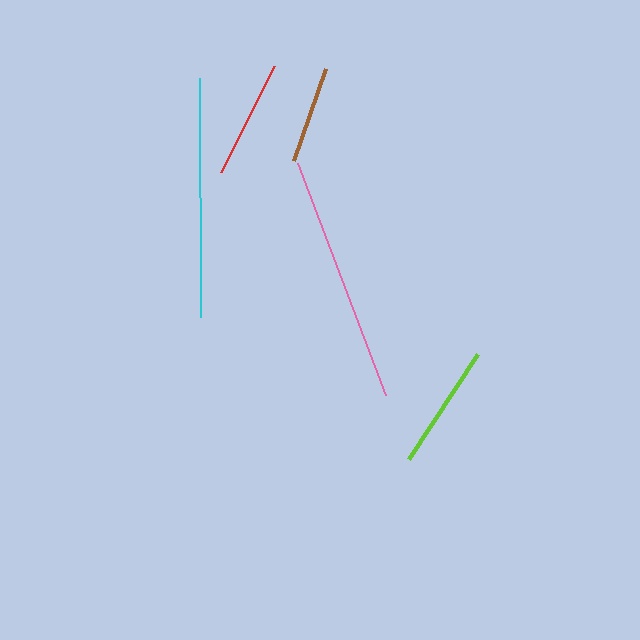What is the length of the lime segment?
The lime segment is approximately 126 pixels long.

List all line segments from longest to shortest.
From longest to shortest: pink, cyan, lime, red, brown.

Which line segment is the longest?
The pink line is the longest at approximately 248 pixels.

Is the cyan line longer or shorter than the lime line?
The cyan line is longer than the lime line.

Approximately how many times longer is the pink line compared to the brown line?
The pink line is approximately 2.5 times the length of the brown line.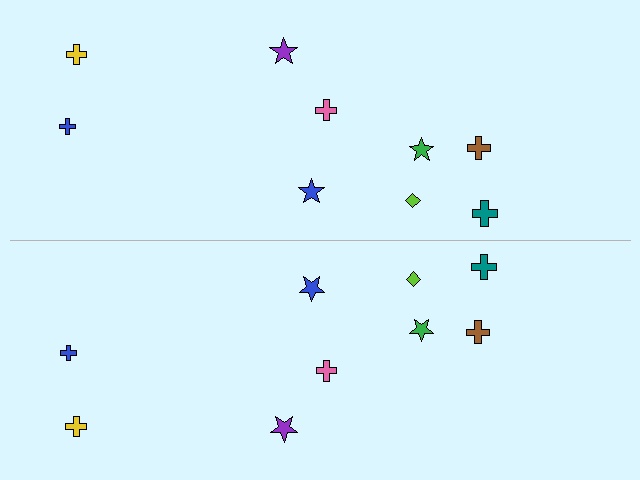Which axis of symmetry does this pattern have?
The pattern has a horizontal axis of symmetry running through the center of the image.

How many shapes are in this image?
There are 18 shapes in this image.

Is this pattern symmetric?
Yes, this pattern has bilateral (reflection) symmetry.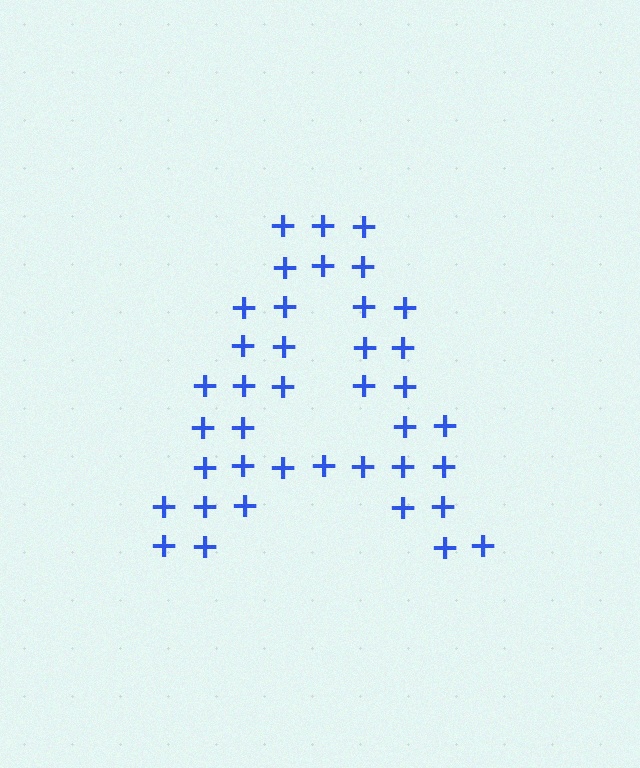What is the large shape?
The large shape is the letter A.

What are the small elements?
The small elements are plus signs.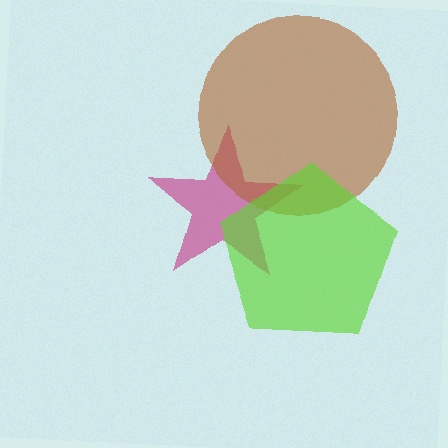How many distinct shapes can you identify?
There are 3 distinct shapes: a magenta star, a brown circle, a lime pentagon.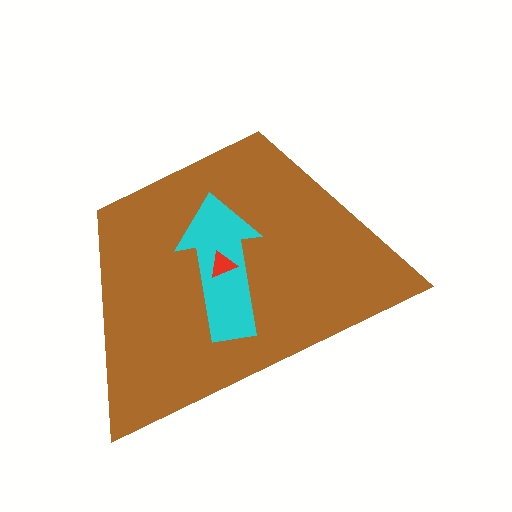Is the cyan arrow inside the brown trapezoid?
Yes.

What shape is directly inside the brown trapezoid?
The cyan arrow.